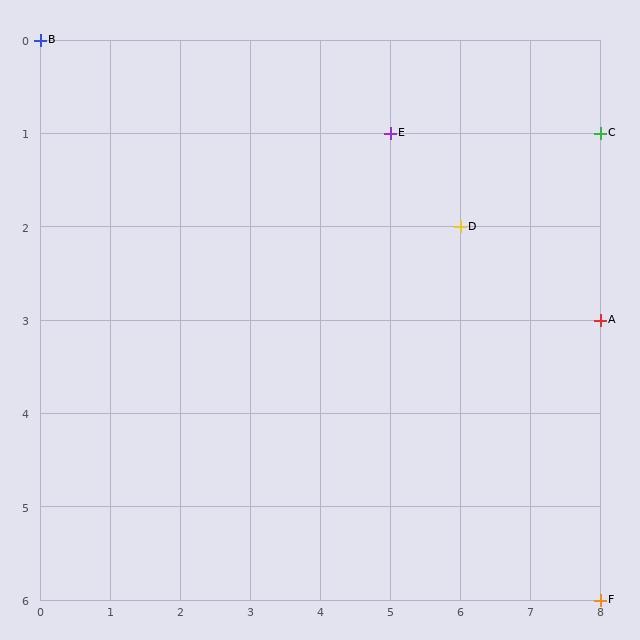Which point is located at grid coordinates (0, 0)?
Point B is at (0, 0).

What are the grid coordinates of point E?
Point E is at grid coordinates (5, 1).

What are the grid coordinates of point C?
Point C is at grid coordinates (8, 1).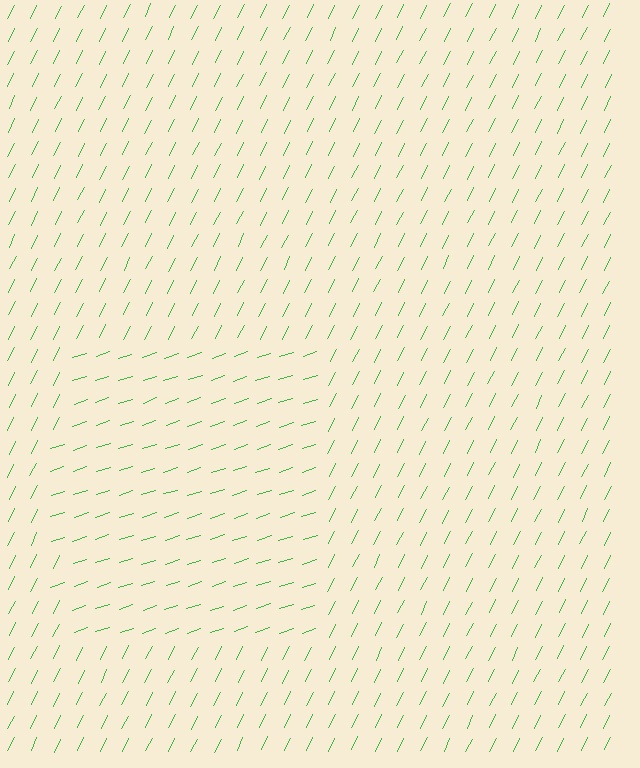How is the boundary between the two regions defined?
The boundary is defined purely by a change in line orientation (approximately 45 degrees difference). All lines are the same color and thickness.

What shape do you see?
I see a rectangle.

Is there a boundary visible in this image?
Yes, there is a texture boundary formed by a change in line orientation.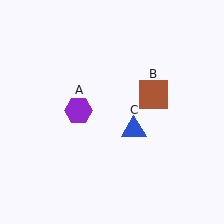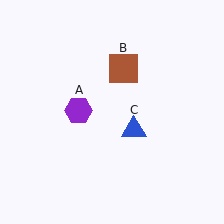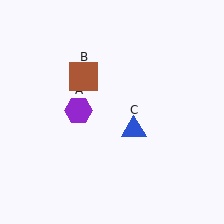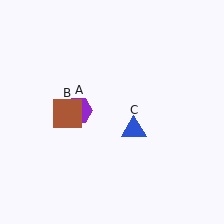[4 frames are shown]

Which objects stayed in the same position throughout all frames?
Purple hexagon (object A) and blue triangle (object C) remained stationary.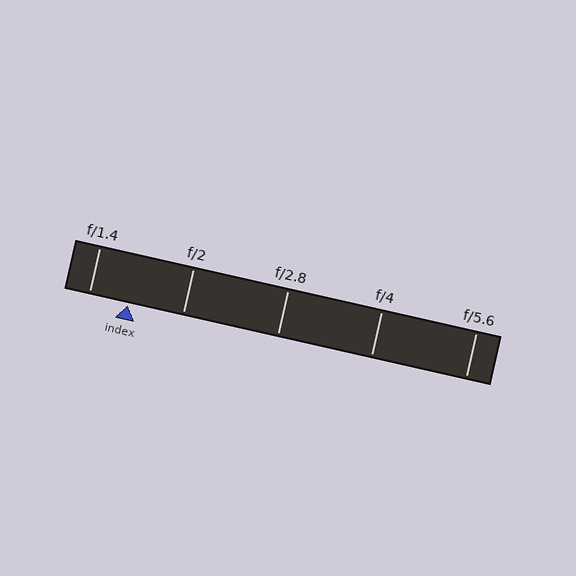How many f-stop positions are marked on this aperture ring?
There are 5 f-stop positions marked.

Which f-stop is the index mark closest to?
The index mark is closest to f/1.4.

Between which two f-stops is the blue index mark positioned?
The index mark is between f/1.4 and f/2.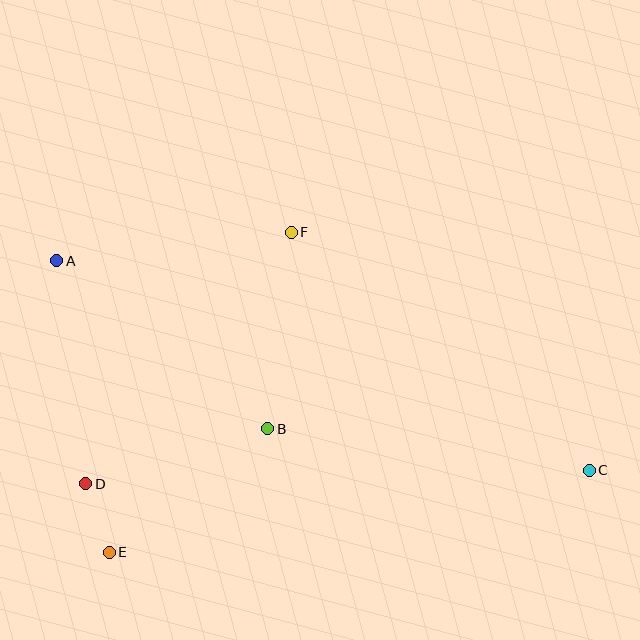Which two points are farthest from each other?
Points A and C are farthest from each other.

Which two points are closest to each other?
Points D and E are closest to each other.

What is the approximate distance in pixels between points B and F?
The distance between B and F is approximately 198 pixels.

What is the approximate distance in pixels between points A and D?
The distance between A and D is approximately 225 pixels.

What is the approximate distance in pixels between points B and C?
The distance between B and C is approximately 324 pixels.